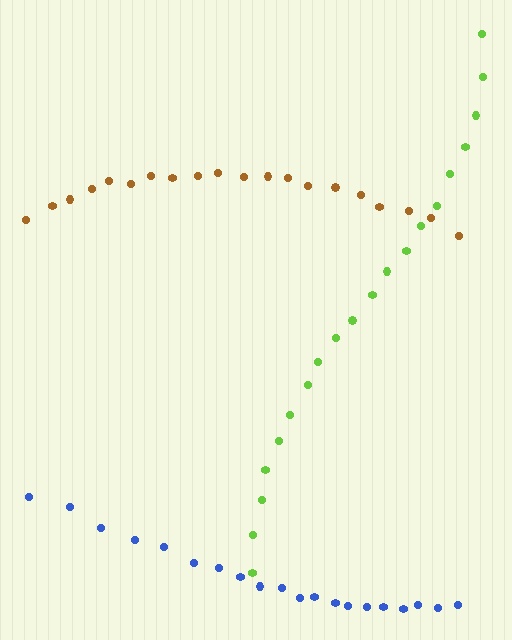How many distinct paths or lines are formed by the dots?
There are 3 distinct paths.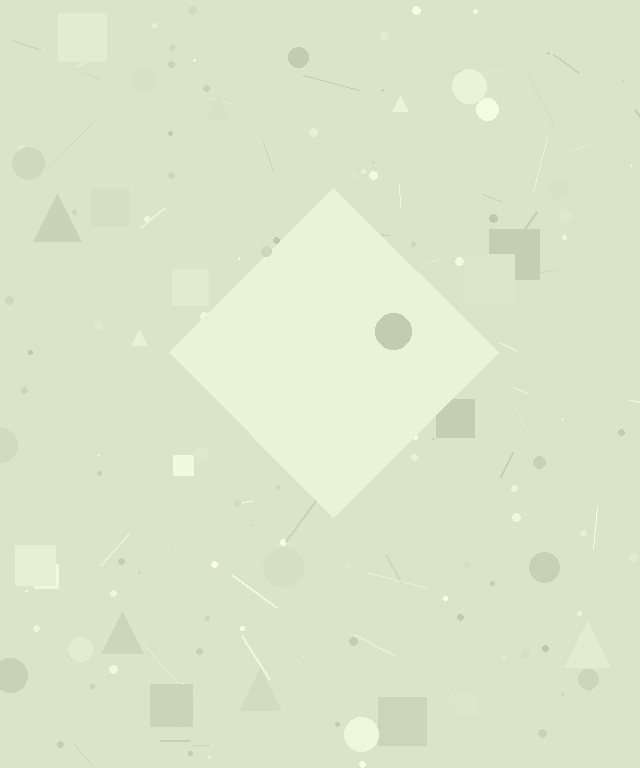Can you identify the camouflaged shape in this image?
The camouflaged shape is a diamond.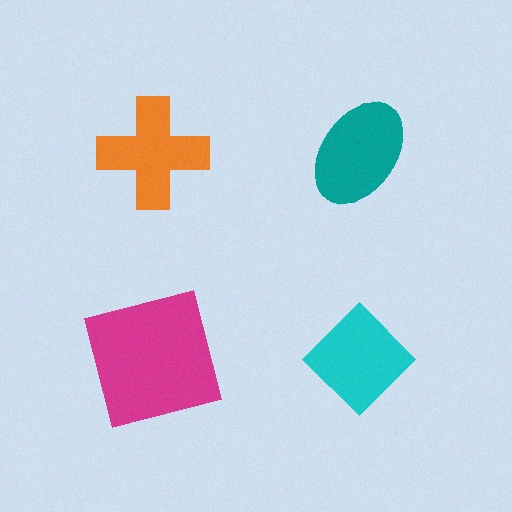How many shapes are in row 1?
2 shapes.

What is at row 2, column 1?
A magenta square.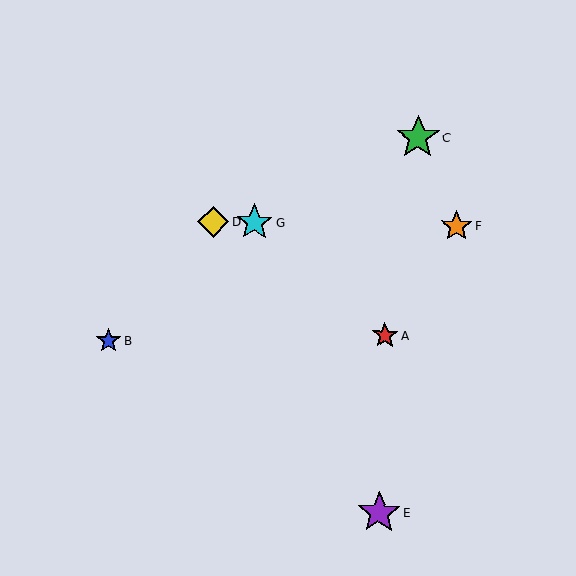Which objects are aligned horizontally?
Objects D, F, G are aligned horizontally.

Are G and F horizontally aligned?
Yes, both are at y≈222.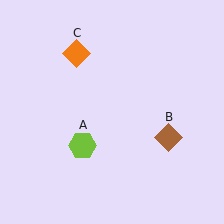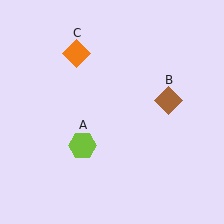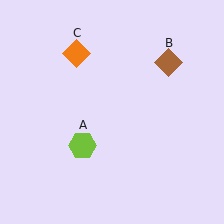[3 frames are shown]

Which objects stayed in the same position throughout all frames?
Lime hexagon (object A) and orange diamond (object C) remained stationary.